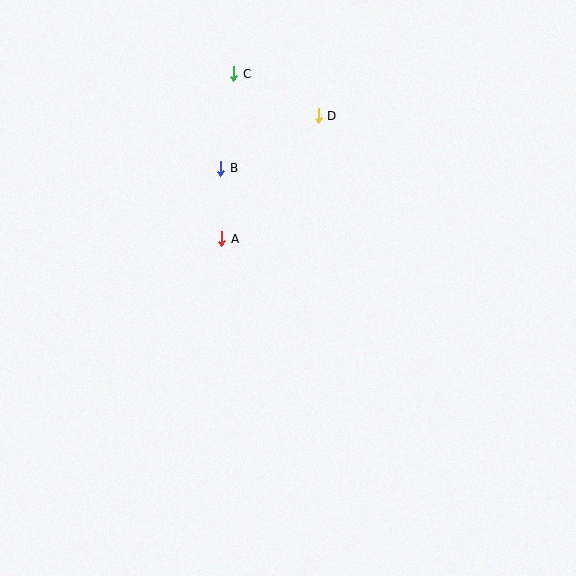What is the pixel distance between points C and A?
The distance between C and A is 165 pixels.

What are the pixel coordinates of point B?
Point B is at (221, 168).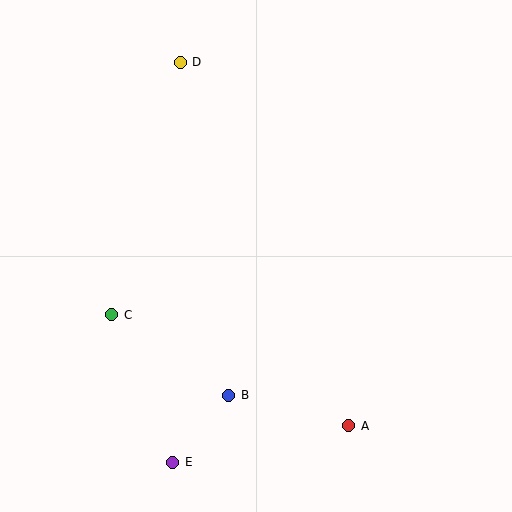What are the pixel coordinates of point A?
Point A is at (349, 426).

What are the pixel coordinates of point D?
Point D is at (180, 62).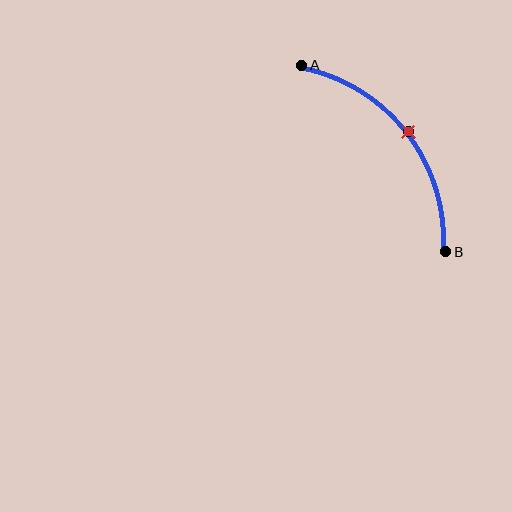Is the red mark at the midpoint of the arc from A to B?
Yes. The red mark lies on the arc at equal arc-length from both A and B — it is the arc midpoint.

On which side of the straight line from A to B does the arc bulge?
The arc bulges above and to the right of the straight line connecting A and B.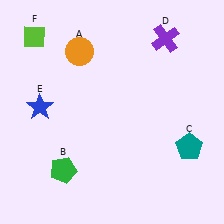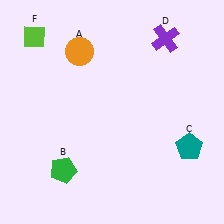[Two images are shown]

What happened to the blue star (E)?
The blue star (E) was removed in Image 2. It was in the top-left area of Image 1.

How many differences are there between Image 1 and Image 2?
There is 1 difference between the two images.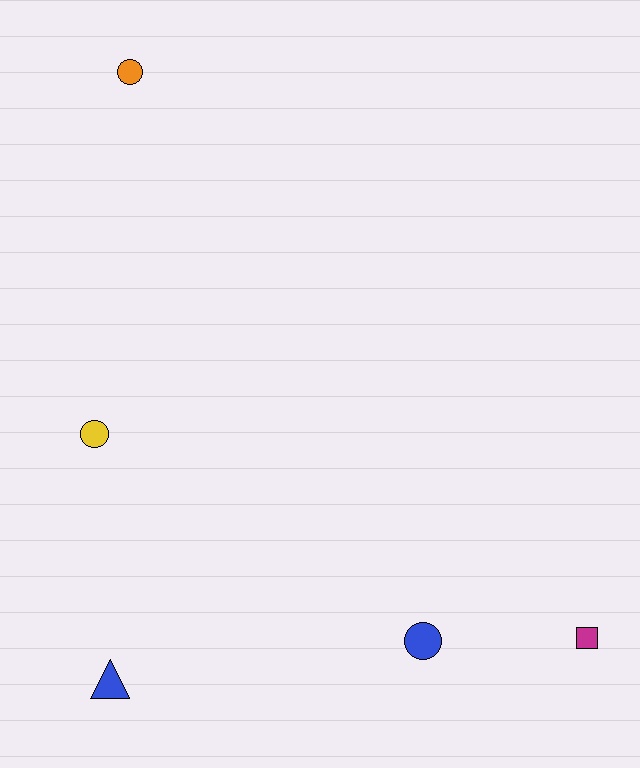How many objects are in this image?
There are 5 objects.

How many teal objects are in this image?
There are no teal objects.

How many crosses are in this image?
There are no crosses.